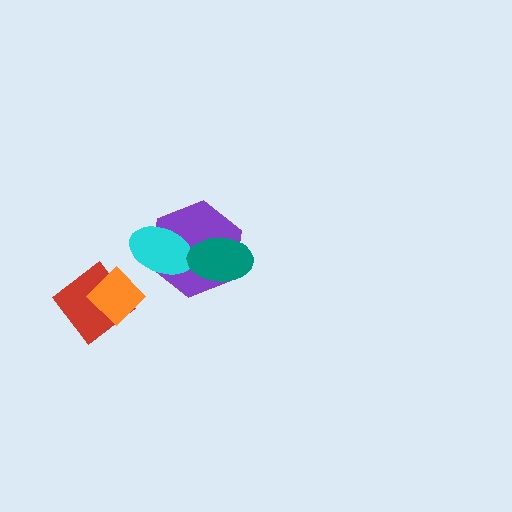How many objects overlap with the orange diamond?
1 object overlaps with the orange diamond.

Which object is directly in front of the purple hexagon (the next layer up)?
The cyan ellipse is directly in front of the purple hexagon.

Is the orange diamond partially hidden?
No, no other shape covers it.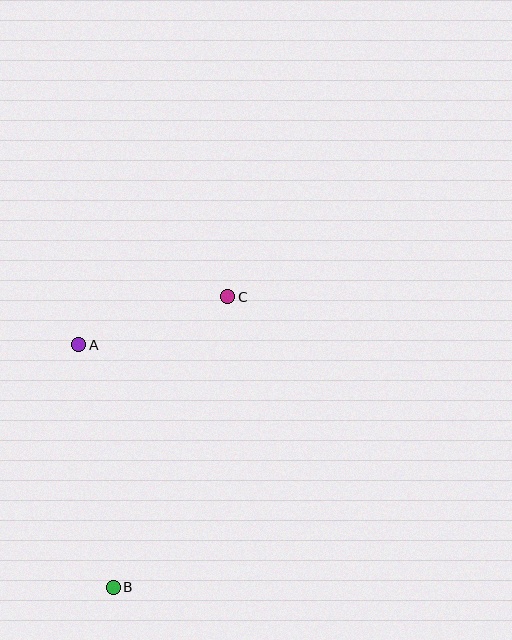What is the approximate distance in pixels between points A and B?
The distance between A and B is approximately 245 pixels.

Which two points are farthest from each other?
Points B and C are farthest from each other.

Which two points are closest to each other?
Points A and C are closest to each other.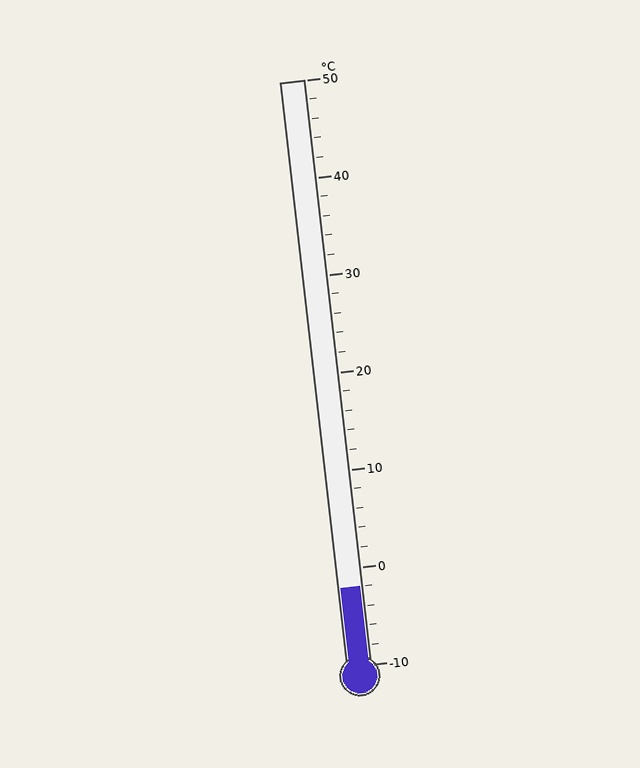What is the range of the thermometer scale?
The thermometer scale ranges from -10°C to 50°C.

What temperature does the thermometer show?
The thermometer shows approximately -2°C.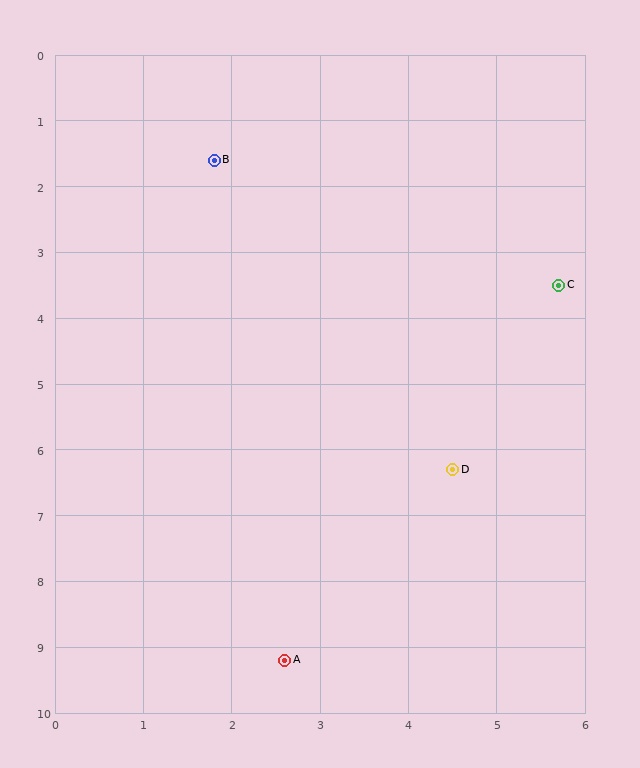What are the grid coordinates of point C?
Point C is at approximately (5.7, 3.5).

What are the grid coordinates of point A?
Point A is at approximately (2.6, 9.2).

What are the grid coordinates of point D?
Point D is at approximately (4.5, 6.3).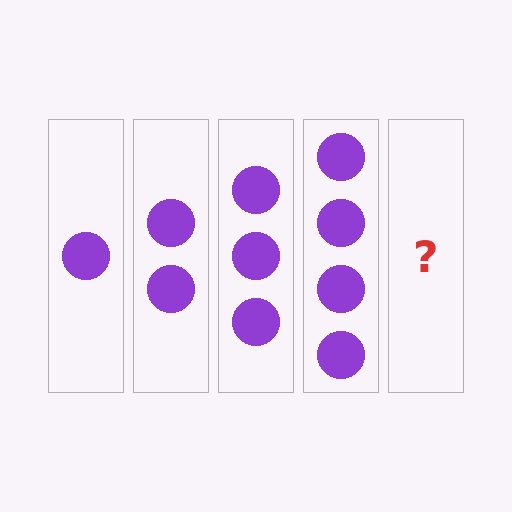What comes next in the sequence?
The next element should be 5 circles.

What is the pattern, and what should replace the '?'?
The pattern is that each step adds one more circle. The '?' should be 5 circles.